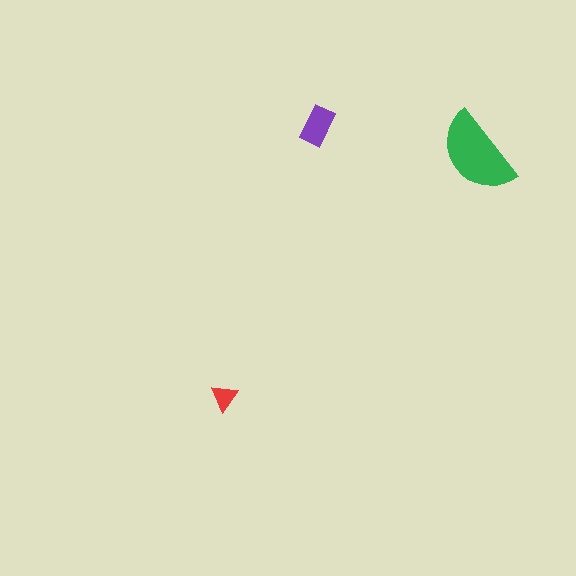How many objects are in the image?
There are 3 objects in the image.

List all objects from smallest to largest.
The red triangle, the purple rectangle, the green semicircle.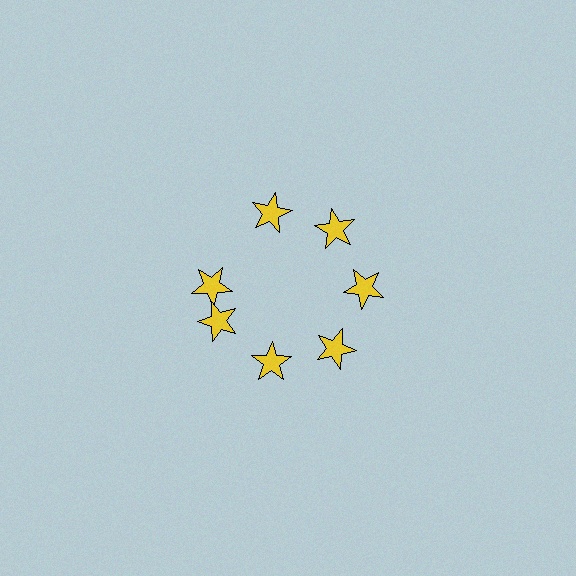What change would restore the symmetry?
The symmetry would be restored by rotating it back into even spacing with its neighbors so that all 7 stars sit at equal angles and equal distance from the center.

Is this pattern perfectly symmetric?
No. The 7 yellow stars are arranged in a ring, but one element near the 10 o'clock position is rotated out of alignment along the ring, breaking the 7-fold rotational symmetry.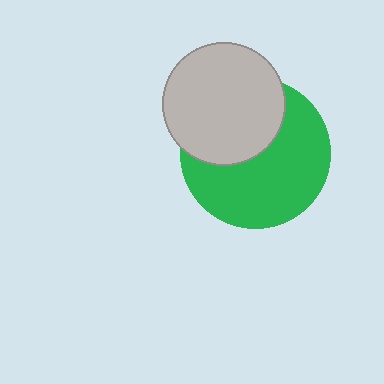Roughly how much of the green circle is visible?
About half of it is visible (roughly 61%).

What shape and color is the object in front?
The object in front is a light gray circle.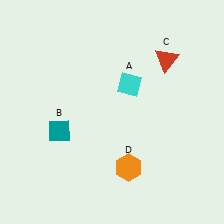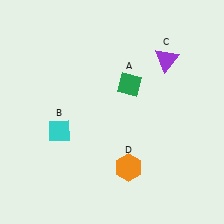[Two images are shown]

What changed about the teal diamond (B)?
In Image 1, B is teal. In Image 2, it changed to cyan.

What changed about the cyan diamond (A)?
In Image 1, A is cyan. In Image 2, it changed to green.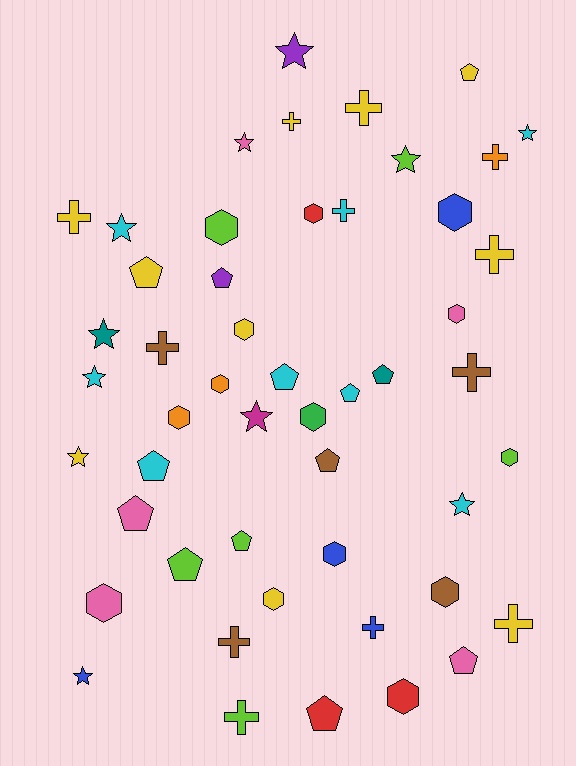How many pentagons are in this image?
There are 13 pentagons.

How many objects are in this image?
There are 50 objects.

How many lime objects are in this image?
There are 6 lime objects.